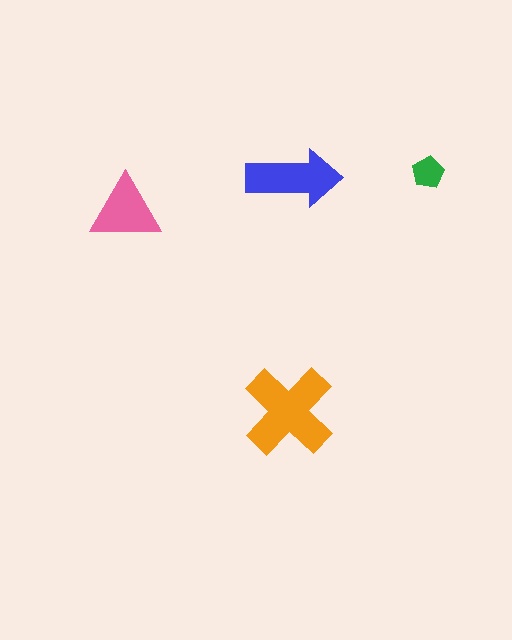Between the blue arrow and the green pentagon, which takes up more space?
The blue arrow.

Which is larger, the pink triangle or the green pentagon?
The pink triangle.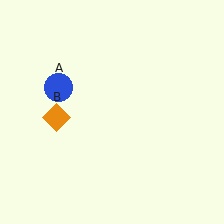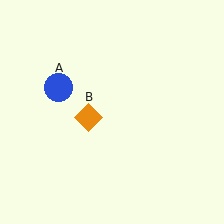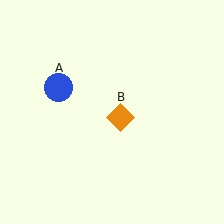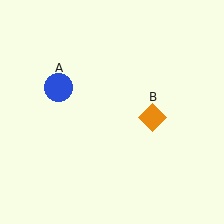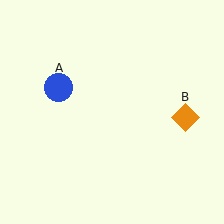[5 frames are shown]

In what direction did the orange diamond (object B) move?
The orange diamond (object B) moved right.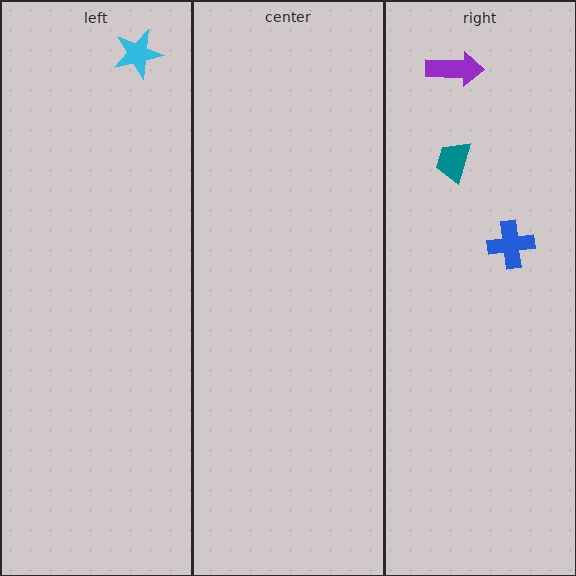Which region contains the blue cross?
The right region.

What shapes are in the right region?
The blue cross, the teal trapezoid, the purple arrow.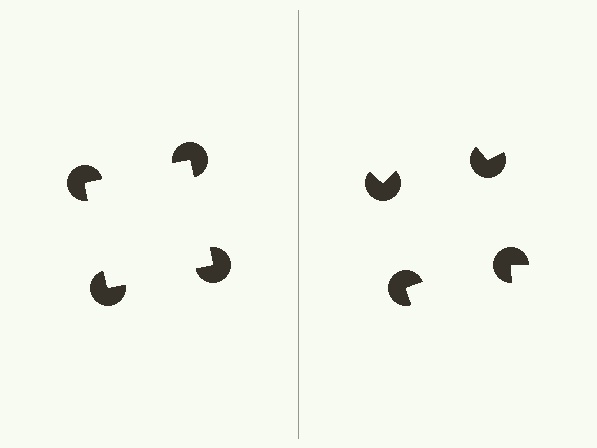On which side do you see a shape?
An illusory square appears on the left side. On the right side the wedge cuts are rotated, so no coherent shape forms.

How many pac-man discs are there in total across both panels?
8 — 4 on each side.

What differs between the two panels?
The pac-man discs are positioned identically on both sides; only the wedge orientations differ. On the left they align to a square; on the right they are misaligned.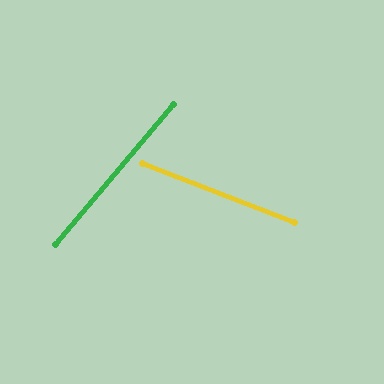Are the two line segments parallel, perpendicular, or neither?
Neither parallel nor perpendicular — they differ by about 71°.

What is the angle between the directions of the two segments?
Approximately 71 degrees.